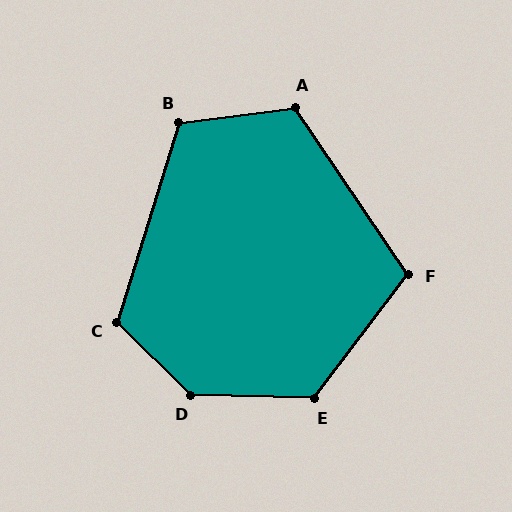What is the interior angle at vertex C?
Approximately 118 degrees (obtuse).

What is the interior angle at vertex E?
Approximately 126 degrees (obtuse).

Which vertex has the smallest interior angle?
F, at approximately 109 degrees.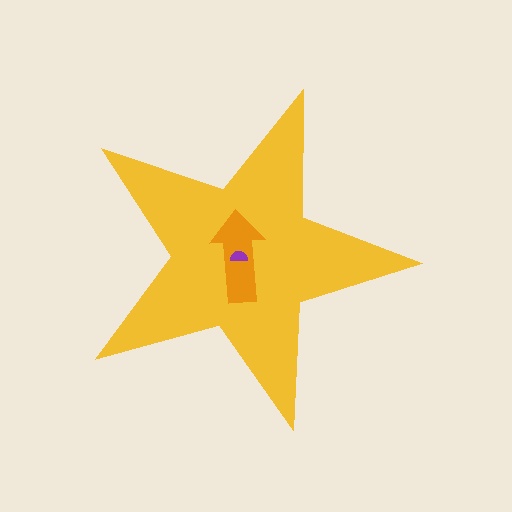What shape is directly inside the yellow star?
The orange arrow.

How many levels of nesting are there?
3.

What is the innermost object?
The purple semicircle.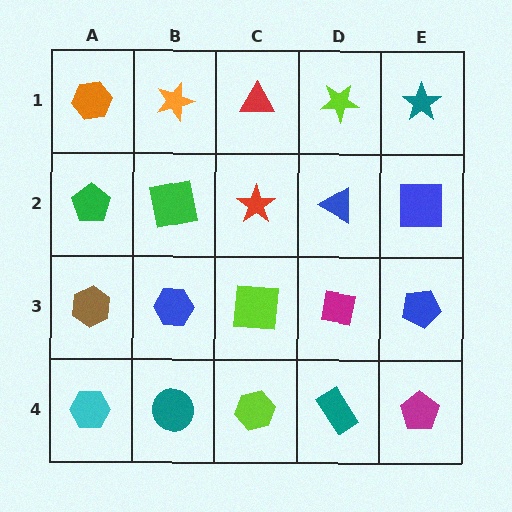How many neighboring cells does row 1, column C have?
3.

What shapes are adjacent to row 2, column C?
A red triangle (row 1, column C), a lime square (row 3, column C), a green square (row 2, column B), a blue triangle (row 2, column D).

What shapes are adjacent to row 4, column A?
A brown hexagon (row 3, column A), a teal circle (row 4, column B).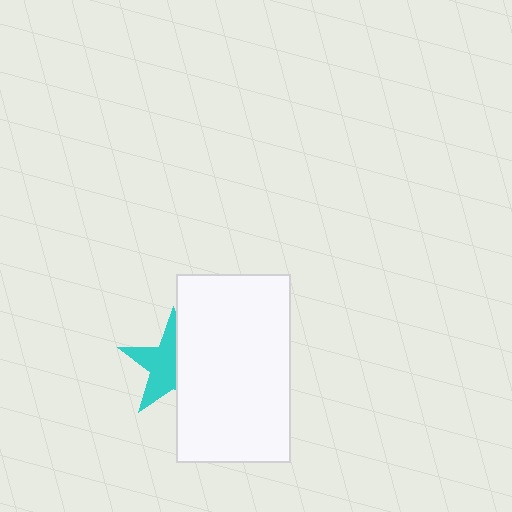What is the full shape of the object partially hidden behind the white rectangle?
The partially hidden object is a cyan star.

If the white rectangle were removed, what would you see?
You would see the complete cyan star.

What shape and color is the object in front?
The object in front is a white rectangle.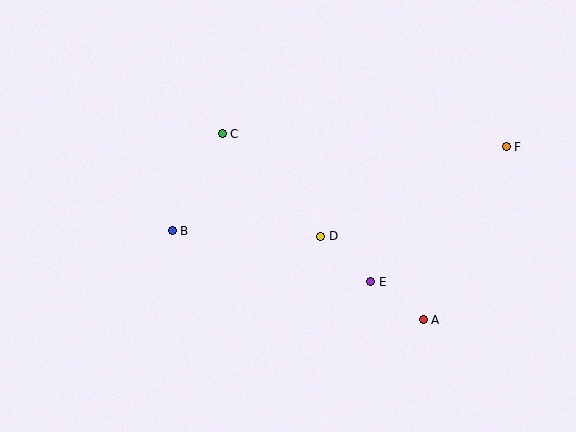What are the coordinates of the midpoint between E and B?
The midpoint between E and B is at (271, 256).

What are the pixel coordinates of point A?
Point A is at (423, 320).